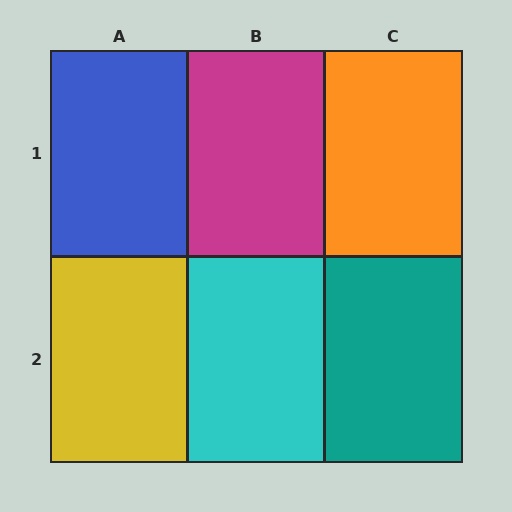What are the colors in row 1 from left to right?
Blue, magenta, orange.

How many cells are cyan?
1 cell is cyan.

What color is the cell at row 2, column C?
Teal.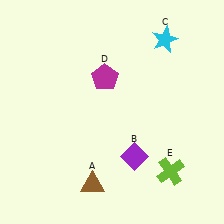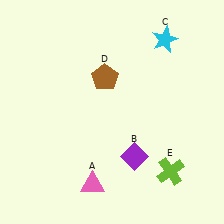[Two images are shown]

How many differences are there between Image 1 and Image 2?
There are 2 differences between the two images.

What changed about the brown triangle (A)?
In Image 1, A is brown. In Image 2, it changed to pink.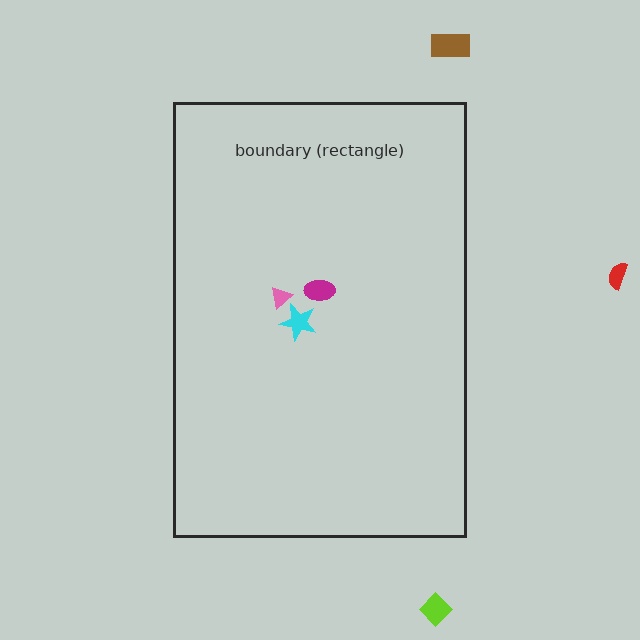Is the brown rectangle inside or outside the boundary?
Outside.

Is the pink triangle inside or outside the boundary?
Inside.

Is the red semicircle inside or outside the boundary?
Outside.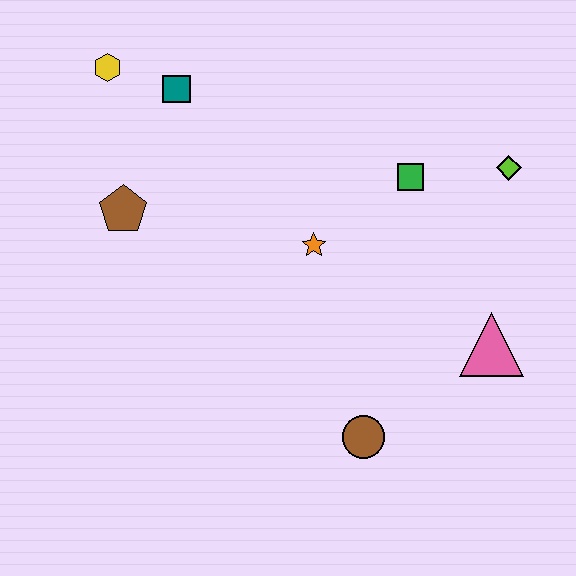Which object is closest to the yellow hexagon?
The teal square is closest to the yellow hexagon.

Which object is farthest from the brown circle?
The yellow hexagon is farthest from the brown circle.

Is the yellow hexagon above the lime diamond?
Yes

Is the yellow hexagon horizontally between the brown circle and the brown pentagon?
No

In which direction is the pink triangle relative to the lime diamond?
The pink triangle is below the lime diamond.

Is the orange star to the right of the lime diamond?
No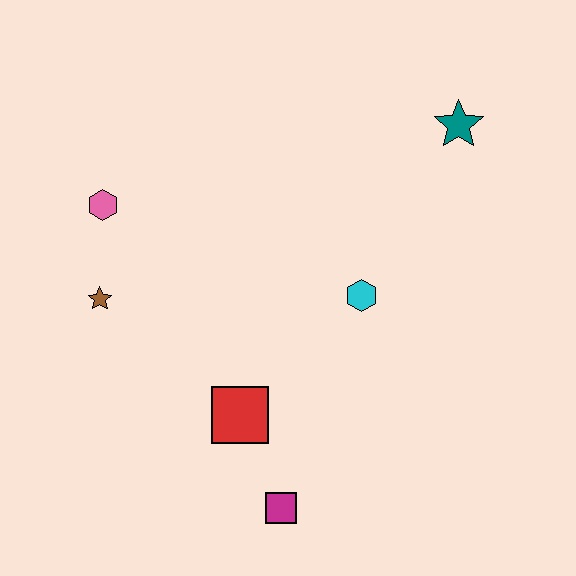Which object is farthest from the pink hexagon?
The teal star is farthest from the pink hexagon.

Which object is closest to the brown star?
The pink hexagon is closest to the brown star.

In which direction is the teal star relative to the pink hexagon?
The teal star is to the right of the pink hexagon.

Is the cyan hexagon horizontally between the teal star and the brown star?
Yes